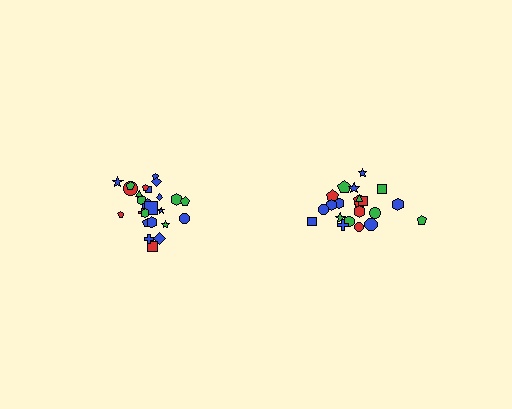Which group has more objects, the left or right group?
The left group.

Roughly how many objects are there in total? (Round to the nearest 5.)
Roughly 45 objects in total.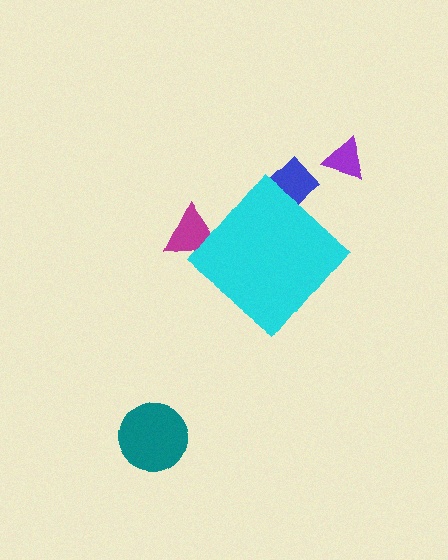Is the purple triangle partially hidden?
No, the purple triangle is fully visible.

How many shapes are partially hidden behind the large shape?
2 shapes are partially hidden.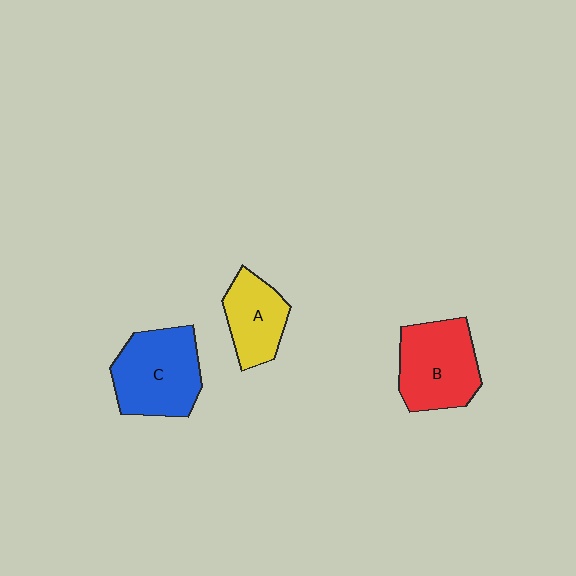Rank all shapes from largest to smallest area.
From largest to smallest: C (blue), B (red), A (yellow).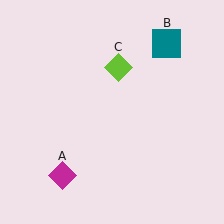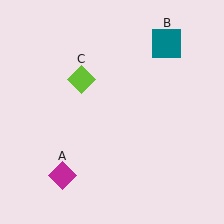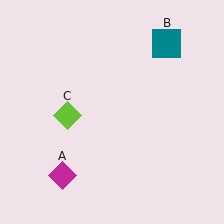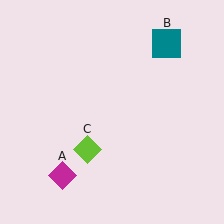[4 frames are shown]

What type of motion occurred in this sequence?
The lime diamond (object C) rotated counterclockwise around the center of the scene.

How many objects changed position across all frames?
1 object changed position: lime diamond (object C).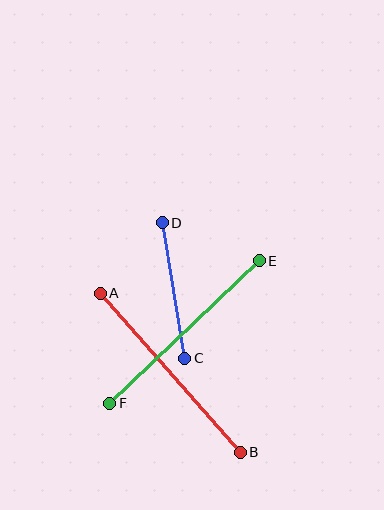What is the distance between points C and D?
The distance is approximately 137 pixels.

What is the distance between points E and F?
The distance is approximately 207 pixels.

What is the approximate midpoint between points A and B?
The midpoint is at approximately (170, 373) pixels.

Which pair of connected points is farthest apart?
Points A and B are farthest apart.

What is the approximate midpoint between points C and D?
The midpoint is at approximately (174, 291) pixels.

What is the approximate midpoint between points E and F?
The midpoint is at approximately (185, 332) pixels.